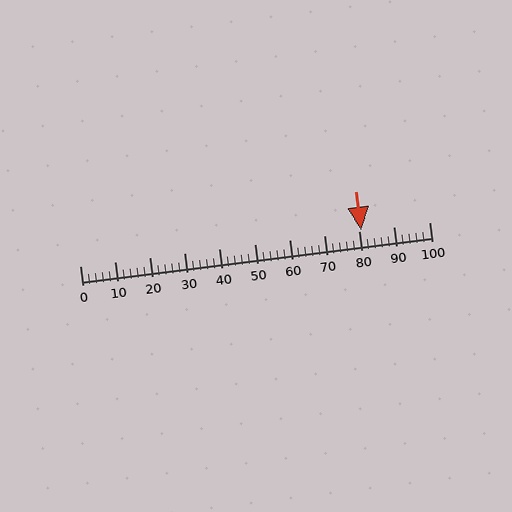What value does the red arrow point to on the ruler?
The red arrow points to approximately 81.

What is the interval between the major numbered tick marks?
The major tick marks are spaced 10 units apart.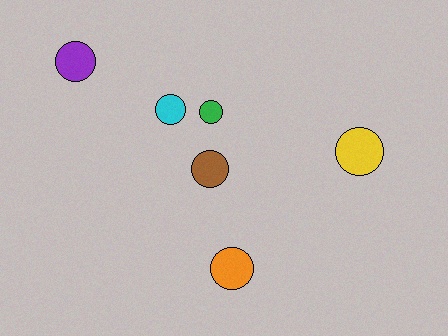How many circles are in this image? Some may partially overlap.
There are 6 circles.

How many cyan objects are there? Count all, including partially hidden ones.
There is 1 cyan object.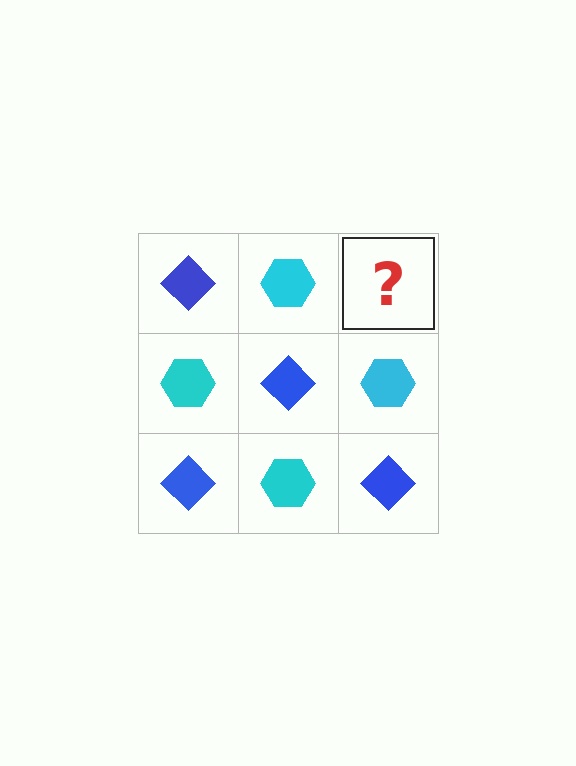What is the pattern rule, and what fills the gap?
The rule is that it alternates blue diamond and cyan hexagon in a checkerboard pattern. The gap should be filled with a blue diamond.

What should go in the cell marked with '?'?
The missing cell should contain a blue diamond.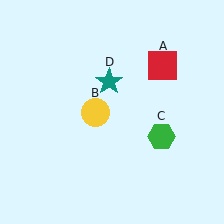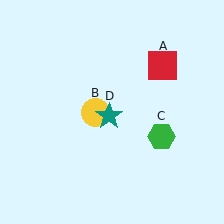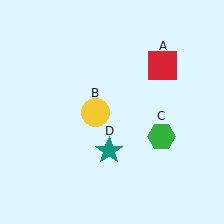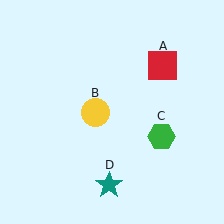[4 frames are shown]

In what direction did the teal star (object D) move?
The teal star (object D) moved down.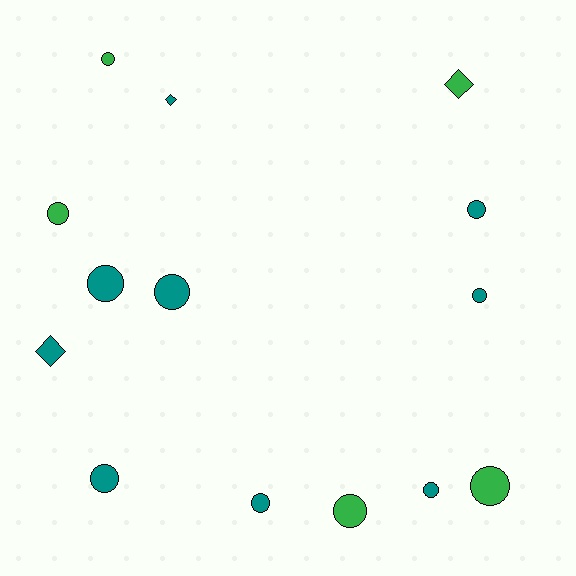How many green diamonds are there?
There is 1 green diamond.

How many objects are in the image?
There are 14 objects.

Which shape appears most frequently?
Circle, with 11 objects.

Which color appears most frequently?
Teal, with 9 objects.